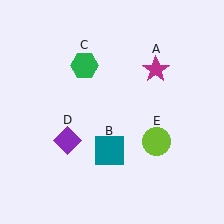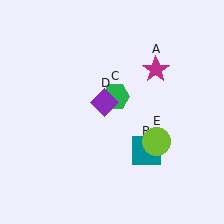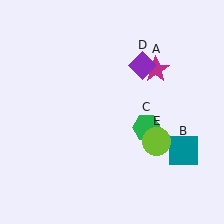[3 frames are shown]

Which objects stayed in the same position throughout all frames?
Magenta star (object A) and lime circle (object E) remained stationary.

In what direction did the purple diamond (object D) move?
The purple diamond (object D) moved up and to the right.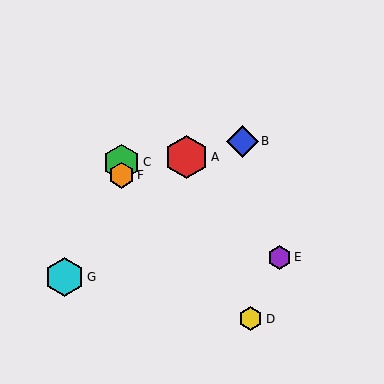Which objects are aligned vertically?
Objects C, F are aligned vertically.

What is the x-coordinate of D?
Object D is at x≈250.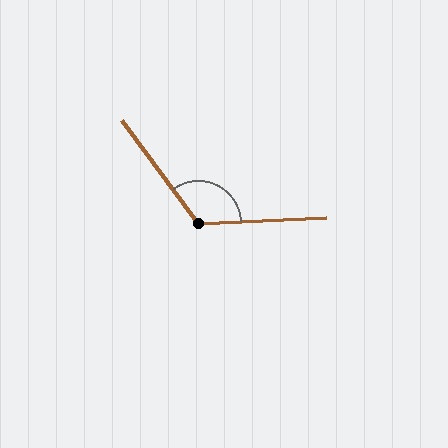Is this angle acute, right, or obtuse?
It is obtuse.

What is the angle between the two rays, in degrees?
Approximately 124 degrees.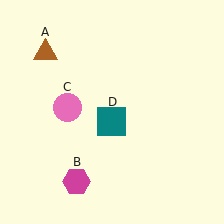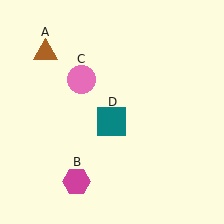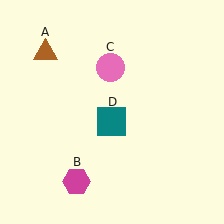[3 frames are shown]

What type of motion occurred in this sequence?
The pink circle (object C) rotated clockwise around the center of the scene.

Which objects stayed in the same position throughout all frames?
Brown triangle (object A) and magenta hexagon (object B) and teal square (object D) remained stationary.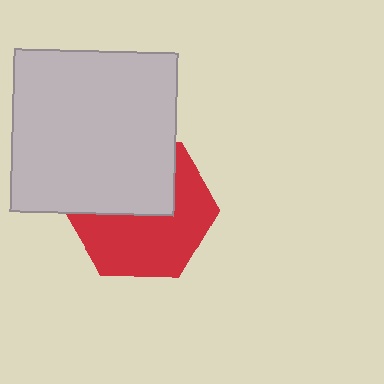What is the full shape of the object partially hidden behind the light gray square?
The partially hidden object is a red hexagon.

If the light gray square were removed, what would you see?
You would see the complete red hexagon.